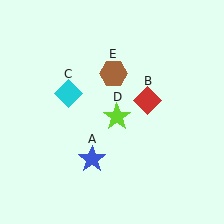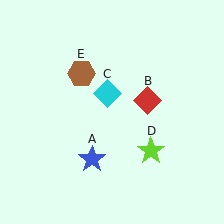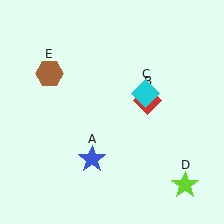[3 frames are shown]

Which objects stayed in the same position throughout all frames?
Blue star (object A) and red diamond (object B) remained stationary.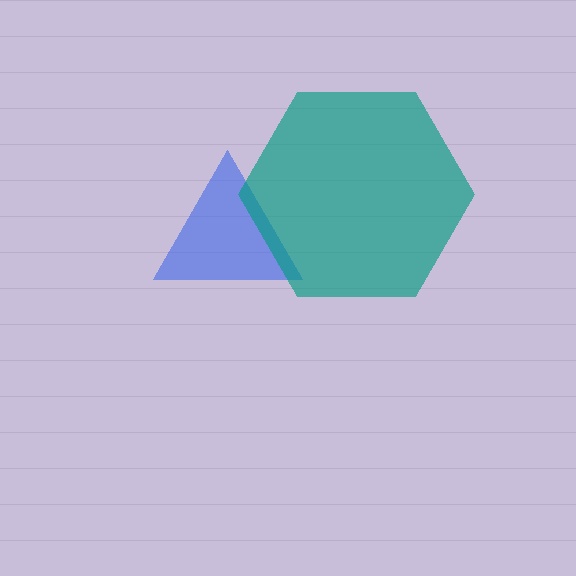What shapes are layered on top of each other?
The layered shapes are: a blue triangle, a teal hexagon.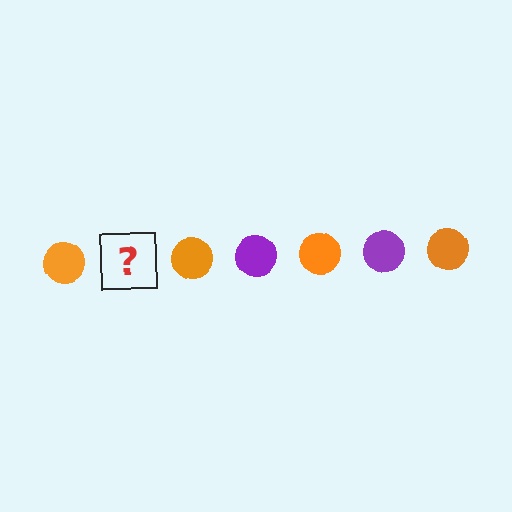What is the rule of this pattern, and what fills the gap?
The rule is that the pattern cycles through orange, purple circles. The gap should be filled with a purple circle.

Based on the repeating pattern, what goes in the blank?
The blank should be a purple circle.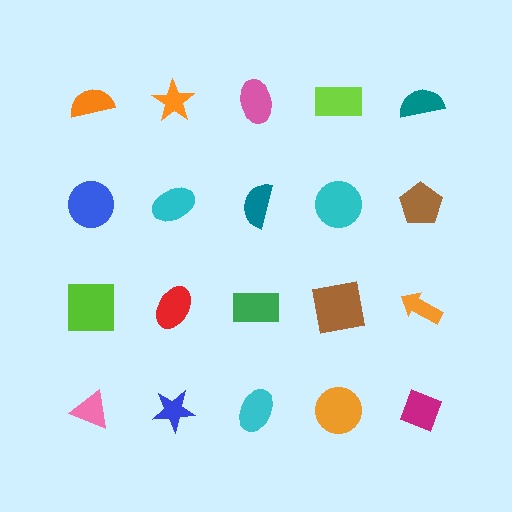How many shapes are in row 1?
5 shapes.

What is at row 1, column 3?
A pink ellipse.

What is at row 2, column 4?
A cyan circle.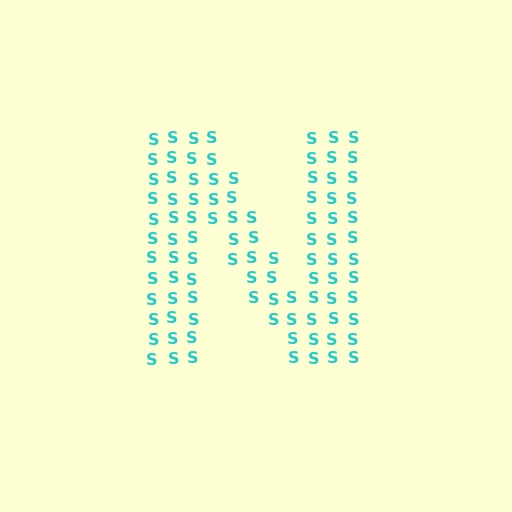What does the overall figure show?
The overall figure shows the letter N.